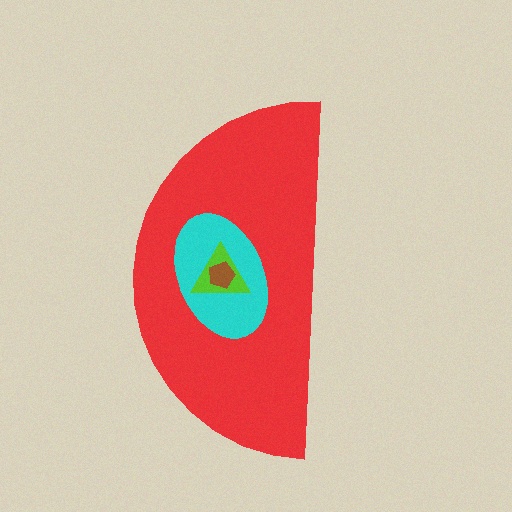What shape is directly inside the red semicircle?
The cyan ellipse.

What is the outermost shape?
The red semicircle.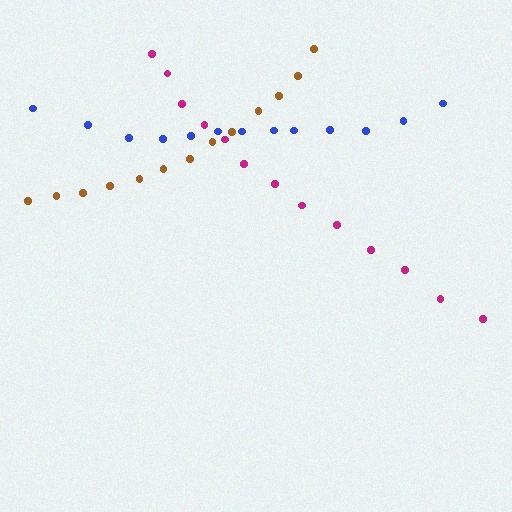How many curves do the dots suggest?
There are 3 distinct paths.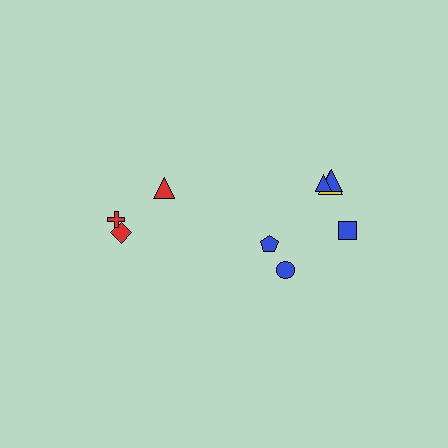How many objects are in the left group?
There are 3 objects.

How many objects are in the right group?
There are 6 objects.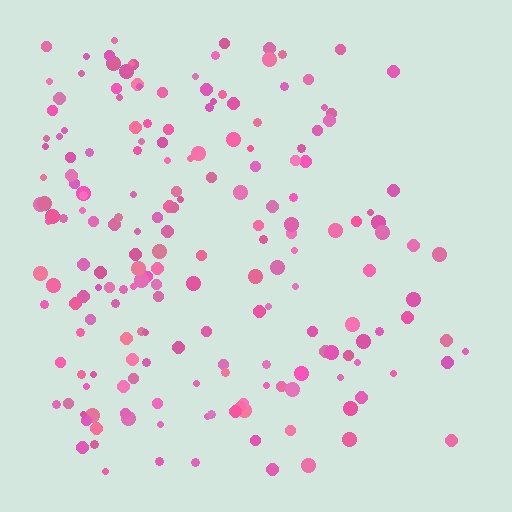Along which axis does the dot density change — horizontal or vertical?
Horizontal.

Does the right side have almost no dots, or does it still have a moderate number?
Still a moderate number, just noticeably fewer than the left.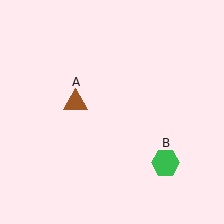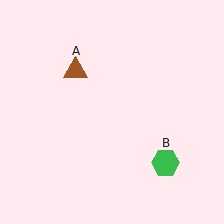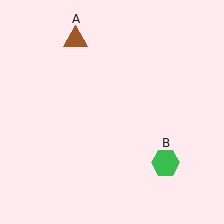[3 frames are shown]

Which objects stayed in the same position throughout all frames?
Green hexagon (object B) remained stationary.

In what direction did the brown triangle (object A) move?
The brown triangle (object A) moved up.